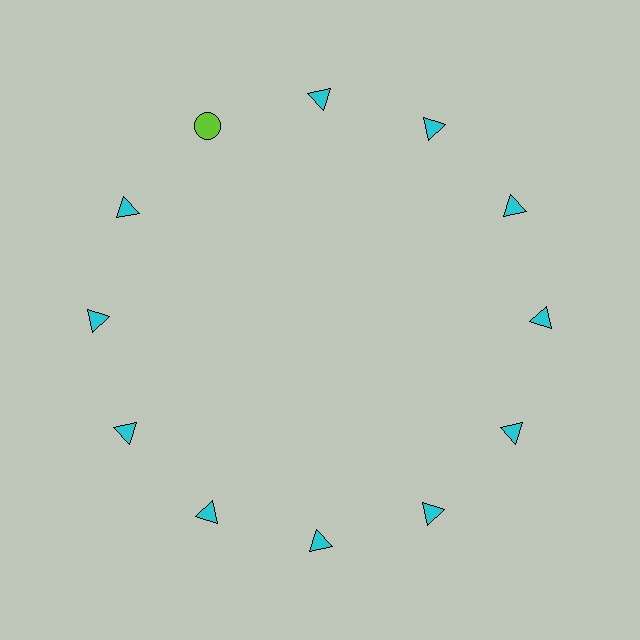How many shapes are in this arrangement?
There are 12 shapes arranged in a ring pattern.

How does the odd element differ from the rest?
It differs in both color (lime instead of cyan) and shape (circle instead of triangle).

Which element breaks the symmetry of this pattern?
The lime circle at roughly the 11 o'clock position breaks the symmetry. All other shapes are cyan triangles.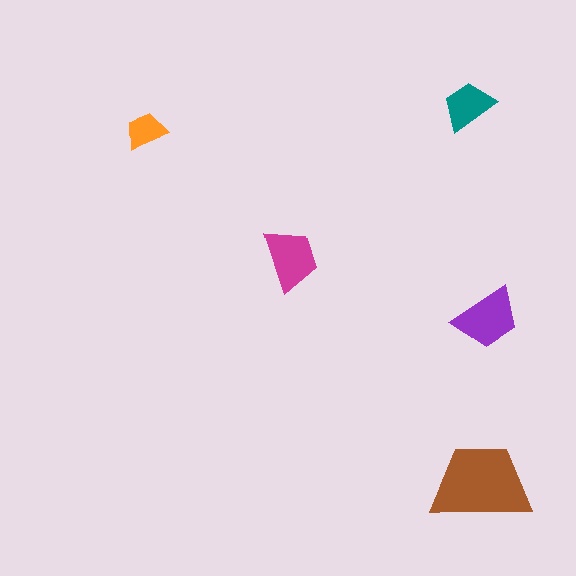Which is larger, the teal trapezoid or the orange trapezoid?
The teal one.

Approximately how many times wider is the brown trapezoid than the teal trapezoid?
About 2 times wider.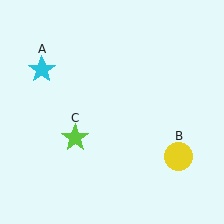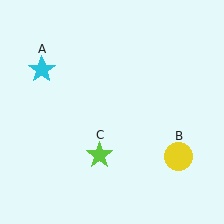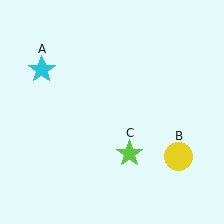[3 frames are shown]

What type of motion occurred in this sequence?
The lime star (object C) rotated counterclockwise around the center of the scene.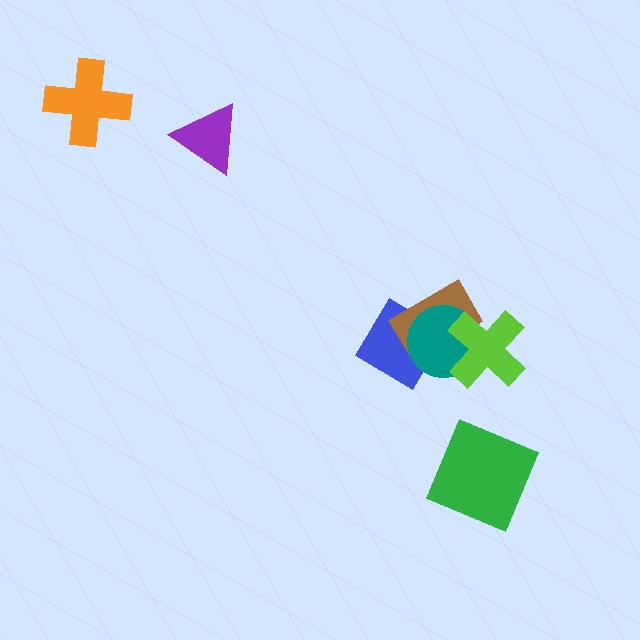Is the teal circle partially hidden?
Yes, it is partially covered by another shape.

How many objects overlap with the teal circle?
3 objects overlap with the teal circle.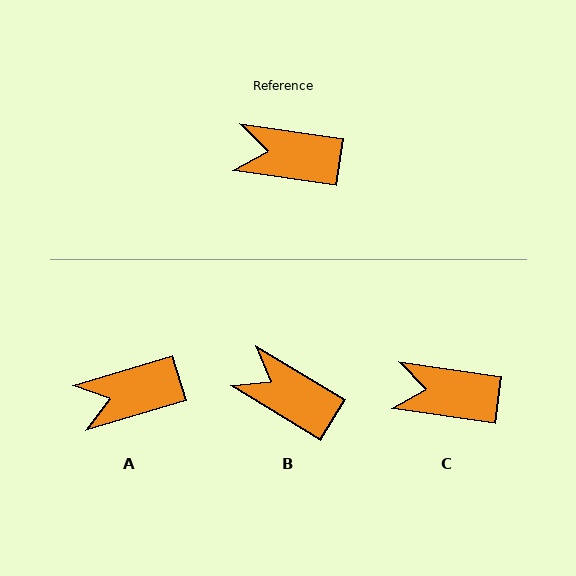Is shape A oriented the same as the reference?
No, it is off by about 25 degrees.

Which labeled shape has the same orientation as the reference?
C.